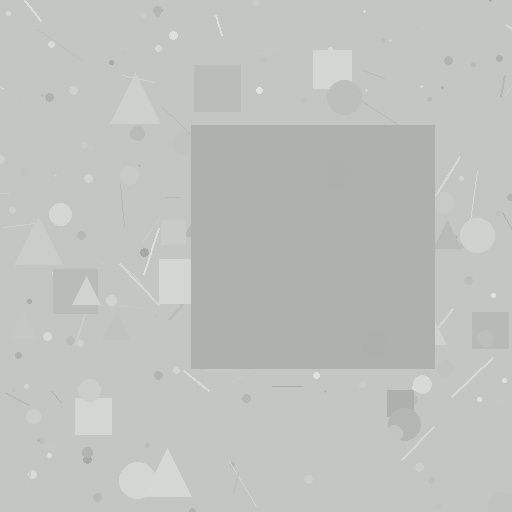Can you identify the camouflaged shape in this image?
The camouflaged shape is a square.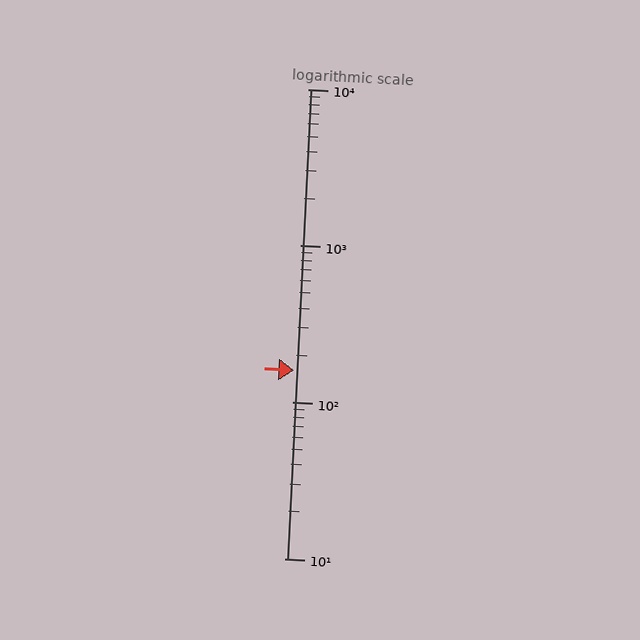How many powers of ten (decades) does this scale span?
The scale spans 3 decades, from 10 to 10000.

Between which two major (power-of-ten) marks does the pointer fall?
The pointer is between 100 and 1000.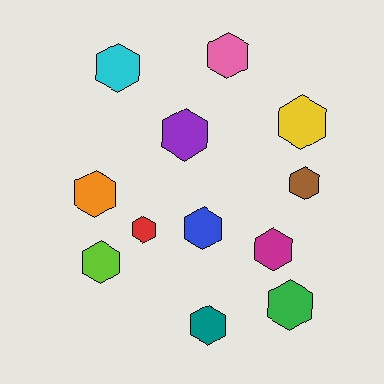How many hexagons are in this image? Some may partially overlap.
There are 12 hexagons.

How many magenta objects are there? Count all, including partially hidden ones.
There is 1 magenta object.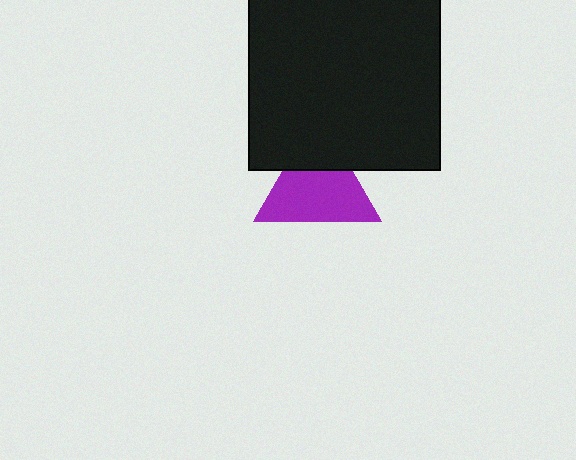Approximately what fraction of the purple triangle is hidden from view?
Roughly 31% of the purple triangle is hidden behind the black square.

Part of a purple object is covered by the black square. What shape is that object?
It is a triangle.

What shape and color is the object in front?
The object in front is a black square.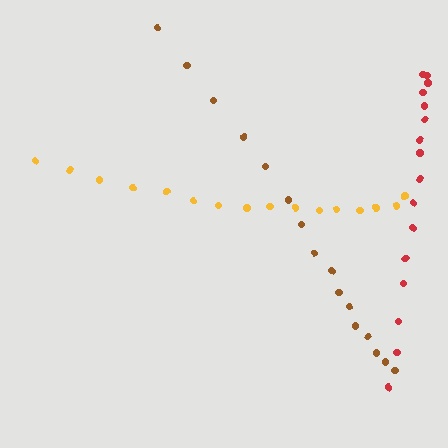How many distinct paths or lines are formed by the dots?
There are 3 distinct paths.